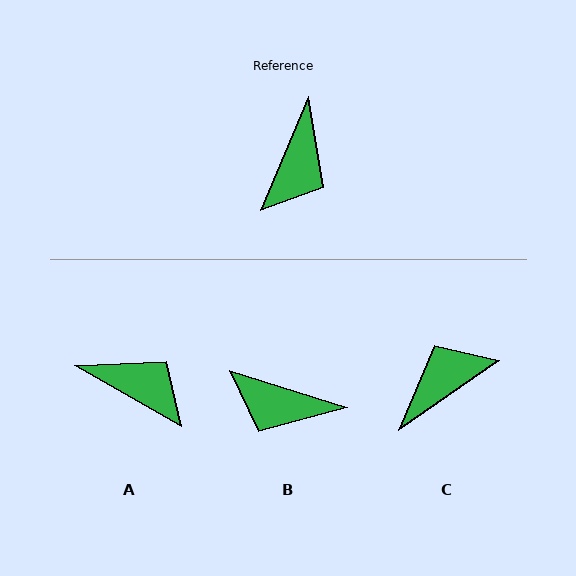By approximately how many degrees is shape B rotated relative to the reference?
Approximately 84 degrees clockwise.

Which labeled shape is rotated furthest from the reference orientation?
C, about 147 degrees away.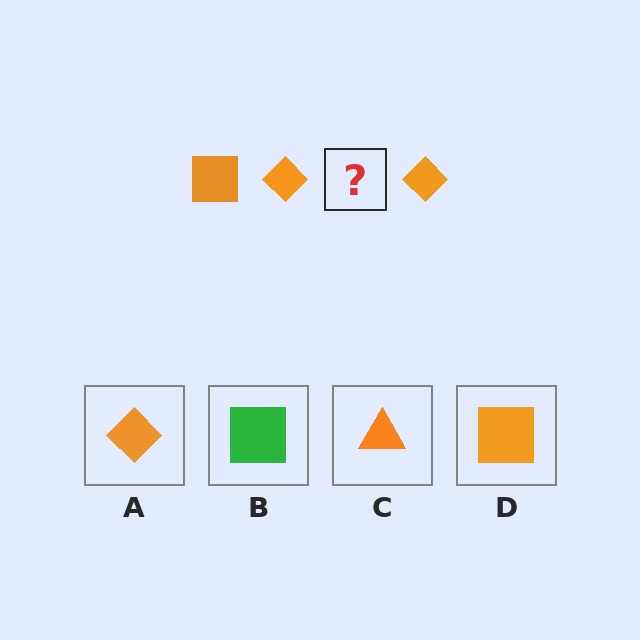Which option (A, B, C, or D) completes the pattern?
D.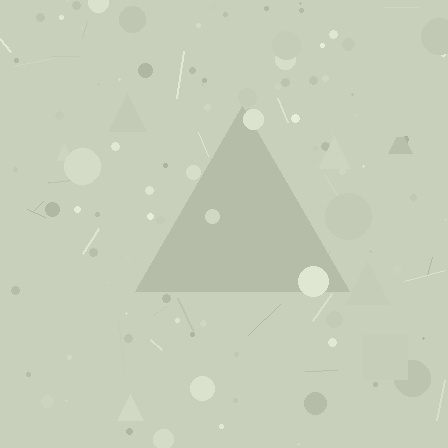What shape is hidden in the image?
A triangle is hidden in the image.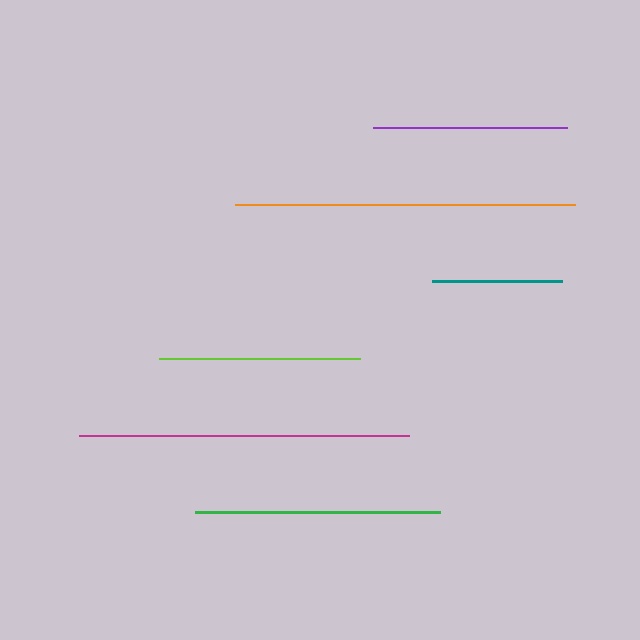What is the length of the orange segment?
The orange segment is approximately 340 pixels long.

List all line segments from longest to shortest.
From longest to shortest: orange, magenta, green, lime, purple, teal.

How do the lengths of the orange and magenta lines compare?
The orange and magenta lines are approximately the same length.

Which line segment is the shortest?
The teal line is the shortest at approximately 130 pixels.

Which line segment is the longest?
The orange line is the longest at approximately 340 pixels.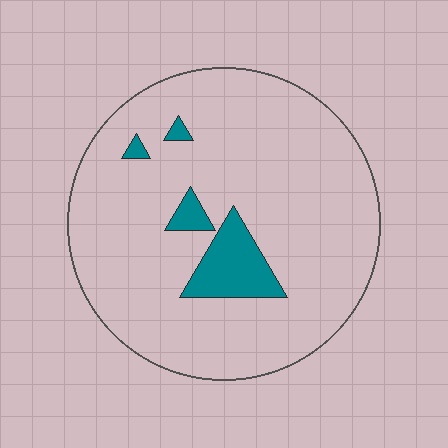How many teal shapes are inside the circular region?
4.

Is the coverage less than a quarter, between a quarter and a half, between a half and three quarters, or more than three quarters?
Less than a quarter.